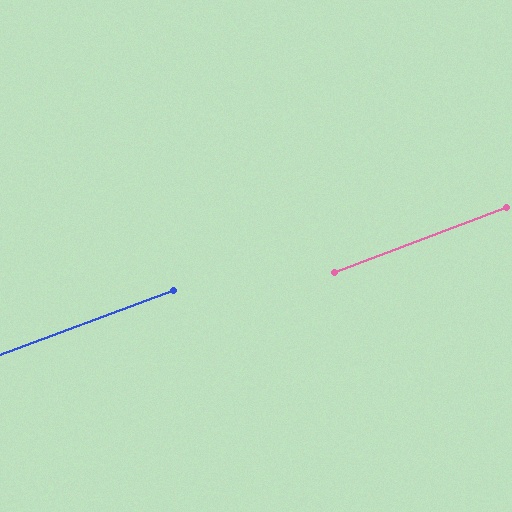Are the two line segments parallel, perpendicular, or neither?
Parallel — their directions differ by only 0.5°.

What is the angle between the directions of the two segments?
Approximately 0 degrees.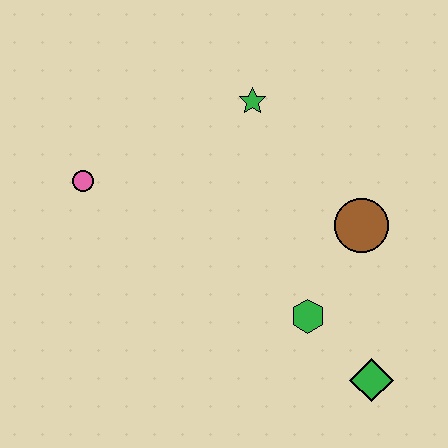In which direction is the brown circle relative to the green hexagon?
The brown circle is above the green hexagon.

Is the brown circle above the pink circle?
No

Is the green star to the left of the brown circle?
Yes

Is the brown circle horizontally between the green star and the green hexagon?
No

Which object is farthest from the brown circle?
The pink circle is farthest from the brown circle.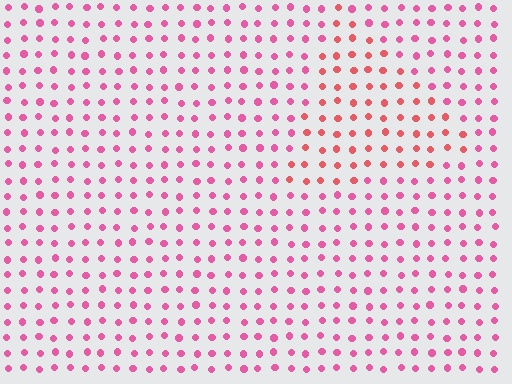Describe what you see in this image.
The image is filled with small pink elements in a uniform arrangement. A triangle-shaped region is visible where the elements are tinted to a slightly different hue, forming a subtle color boundary.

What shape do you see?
I see a triangle.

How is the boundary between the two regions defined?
The boundary is defined purely by a slight shift in hue (about 28 degrees). Spacing, size, and orientation are identical on both sides.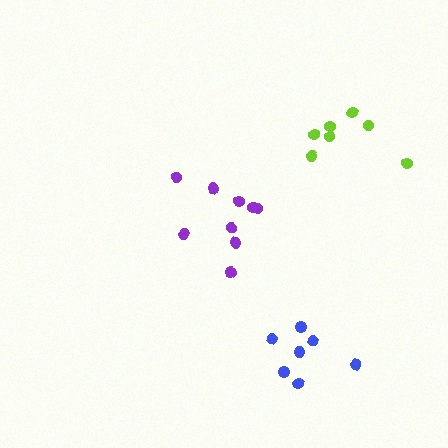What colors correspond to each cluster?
The clusters are colored: purple, blue, lime.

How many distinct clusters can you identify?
There are 3 distinct clusters.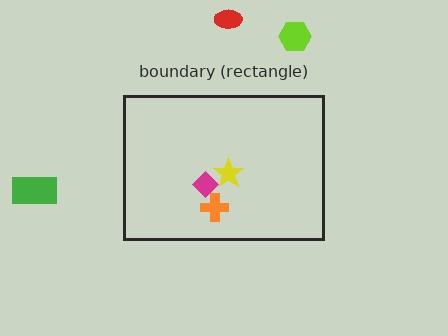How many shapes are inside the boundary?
3 inside, 3 outside.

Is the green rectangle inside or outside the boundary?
Outside.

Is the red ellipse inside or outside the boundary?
Outside.